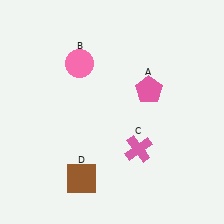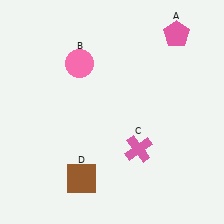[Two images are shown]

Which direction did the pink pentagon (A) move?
The pink pentagon (A) moved up.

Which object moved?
The pink pentagon (A) moved up.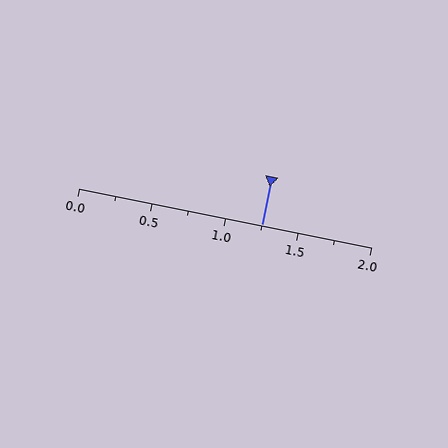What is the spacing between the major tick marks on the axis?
The major ticks are spaced 0.5 apart.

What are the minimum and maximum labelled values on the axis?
The axis runs from 0.0 to 2.0.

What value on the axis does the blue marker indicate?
The marker indicates approximately 1.25.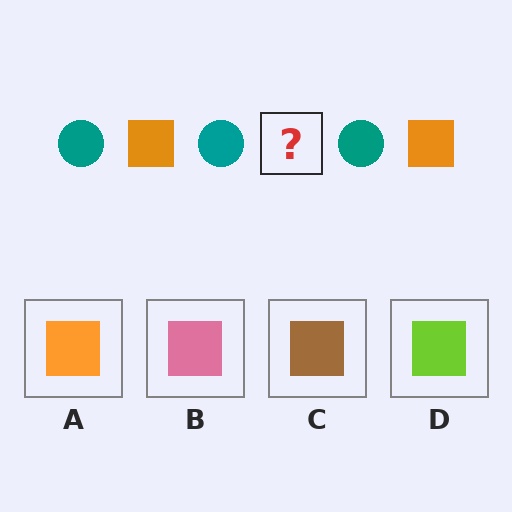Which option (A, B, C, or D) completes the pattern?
A.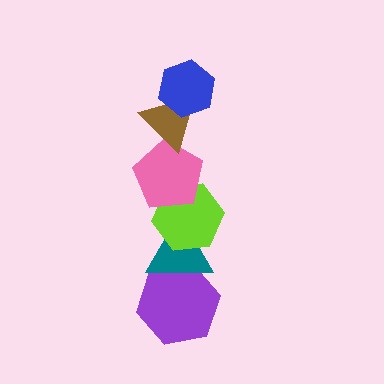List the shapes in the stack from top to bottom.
From top to bottom: the blue hexagon, the brown triangle, the pink pentagon, the lime hexagon, the teal triangle, the purple hexagon.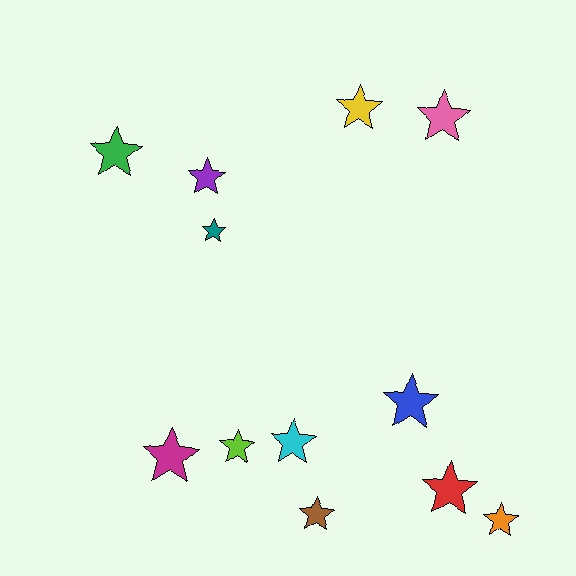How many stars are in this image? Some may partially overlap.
There are 12 stars.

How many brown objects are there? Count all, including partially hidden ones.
There is 1 brown object.